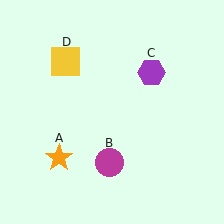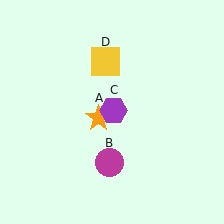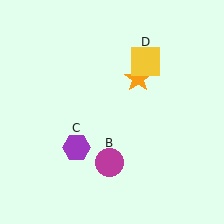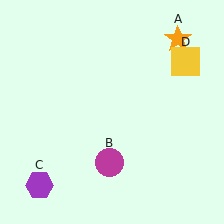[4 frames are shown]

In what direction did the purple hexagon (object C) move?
The purple hexagon (object C) moved down and to the left.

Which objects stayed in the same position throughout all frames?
Magenta circle (object B) remained stationary.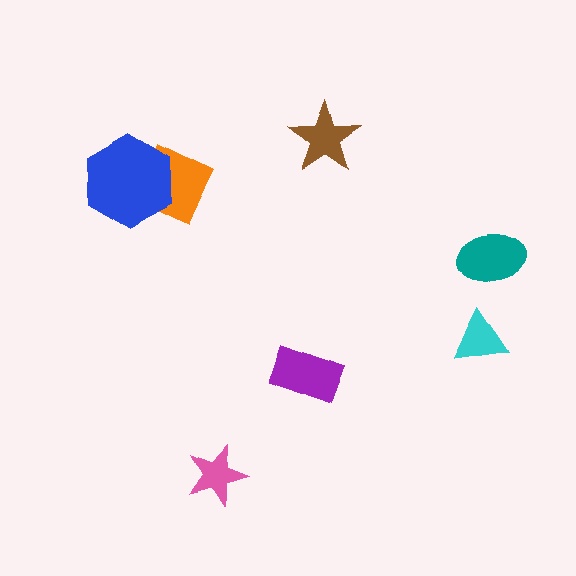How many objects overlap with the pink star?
0 objects overlap with the pink star.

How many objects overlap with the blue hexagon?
1 object overlaps with the blue hexagon.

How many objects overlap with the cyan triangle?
0 objects overlap with the cyan triangle.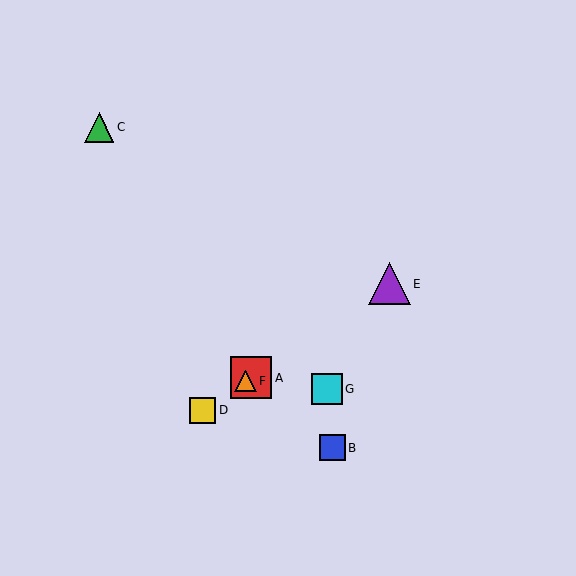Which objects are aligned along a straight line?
Objects A, D, E, F are aligned along a straight line.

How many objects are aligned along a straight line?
4 objects (A, D, E, F) are aligned along a straight line.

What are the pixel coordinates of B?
Object B is at (332, 448).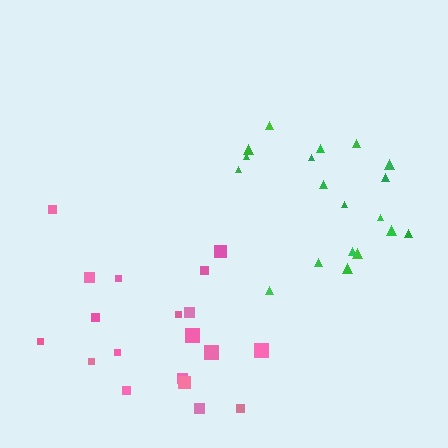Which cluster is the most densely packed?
Green.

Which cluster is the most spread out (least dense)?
Pink.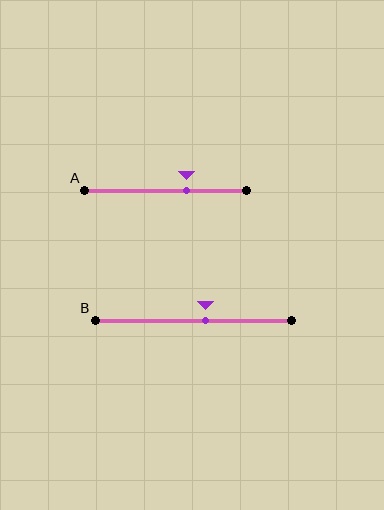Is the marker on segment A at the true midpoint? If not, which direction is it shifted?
No, the marker on segment A is shifted to the right by about 13% of the segment length.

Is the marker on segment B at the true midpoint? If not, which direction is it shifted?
No, the marker on segment B is shifted to the right by about 6% of the segment length.